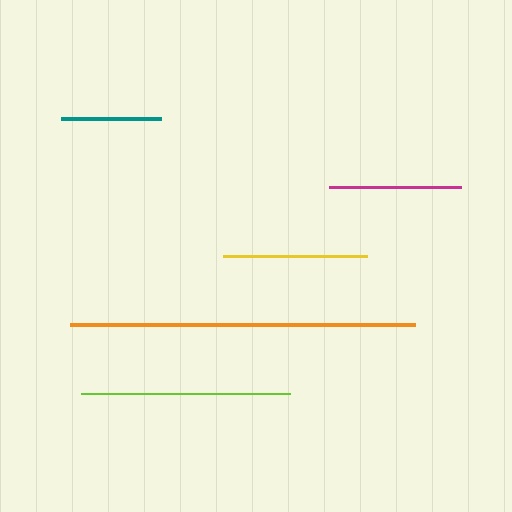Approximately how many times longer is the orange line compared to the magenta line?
The orange line is approximately 2.6 times the length of the magenta line.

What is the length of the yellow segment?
The yellow segment is approximately 144 pixels long.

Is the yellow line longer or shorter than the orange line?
The orange line is longer than the yellow line.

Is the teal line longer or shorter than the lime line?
The lime line is longer than the teal line.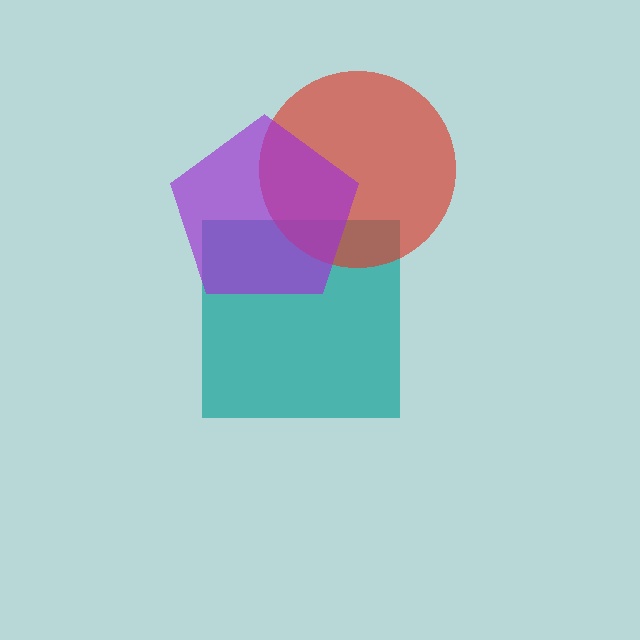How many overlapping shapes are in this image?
There are 3 overlapping shapes in the image.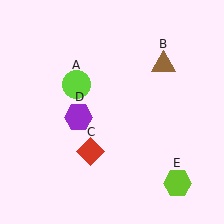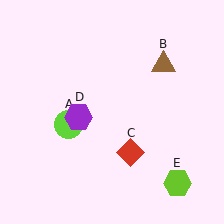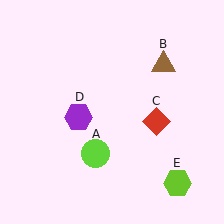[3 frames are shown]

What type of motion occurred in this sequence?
The lime circle (object A), red diamond (object C) rotated counterclockwise around the center of the scene.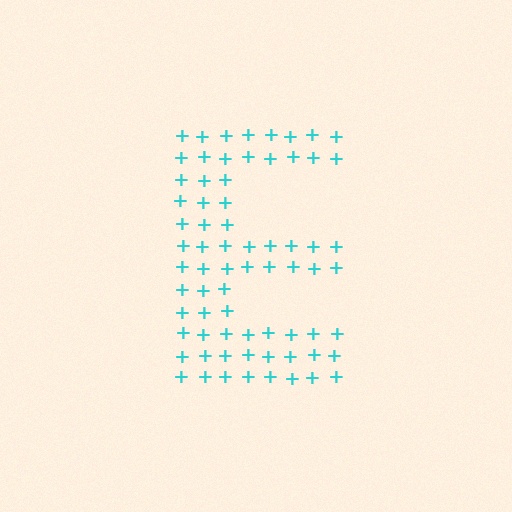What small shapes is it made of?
It is made of small plus signs.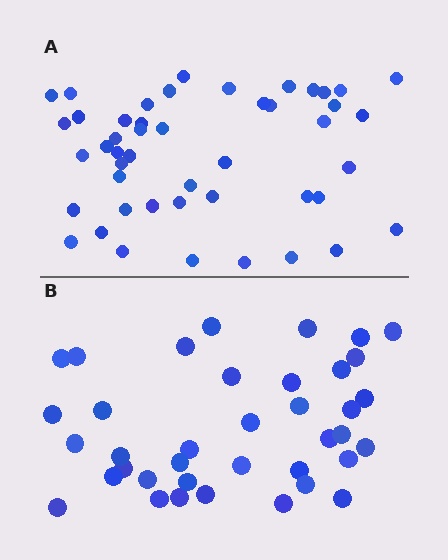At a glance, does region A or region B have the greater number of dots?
Region A (the top region) has more dots.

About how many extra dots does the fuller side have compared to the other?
Region A has roughly 8 or so more dots than region B.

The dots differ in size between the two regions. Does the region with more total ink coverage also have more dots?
No. Region B has more total ink coverage because its dots are larger, but region A actually contains more individual dots. Total area can be misleading — the number of items is what matters here.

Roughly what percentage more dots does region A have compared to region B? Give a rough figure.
About 25% more.